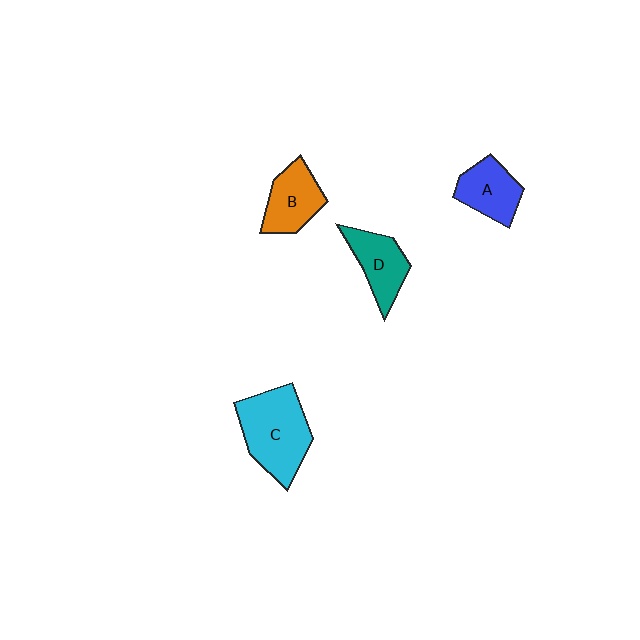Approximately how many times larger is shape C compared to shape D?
Approximately 1.6 times.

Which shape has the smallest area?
Shape A (blue).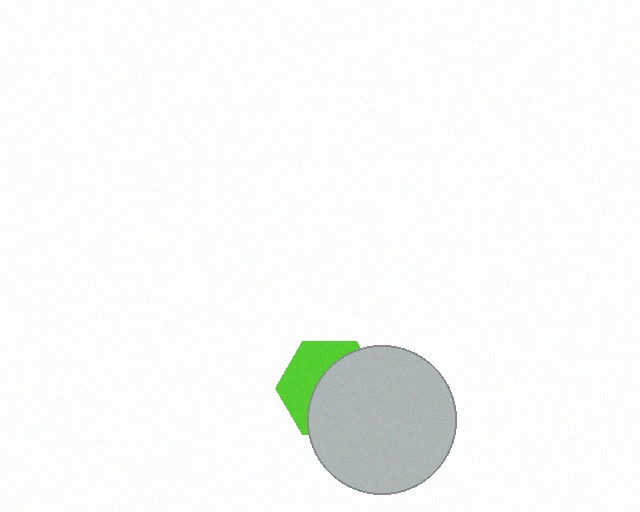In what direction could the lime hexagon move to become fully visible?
The lime hexagon could move toward the upper-left. That would shift it out from behind the light gray circle entirely.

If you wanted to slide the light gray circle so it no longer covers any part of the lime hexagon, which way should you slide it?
Slide it toward the lower-right — that is the most direct way to separate the two shapes.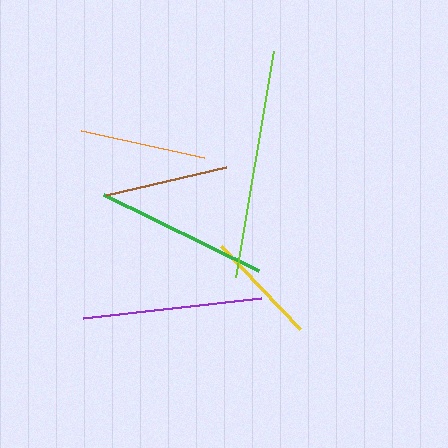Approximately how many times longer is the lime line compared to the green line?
The lime line is approximately 1.3 times the length of the green line.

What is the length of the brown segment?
The brown segment is approximately 123 pixels long.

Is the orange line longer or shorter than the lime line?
The lime line is longer than the orange line.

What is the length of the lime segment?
The lime segment is approximately 228 pixels long.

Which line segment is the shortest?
The yellow line is the shortest at approximately 115 pixels.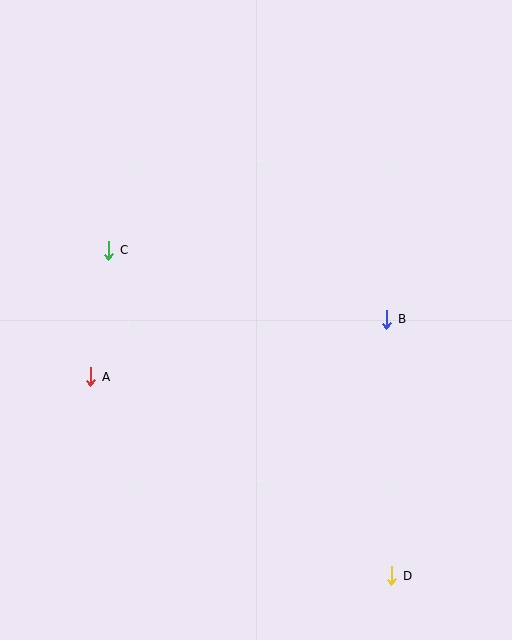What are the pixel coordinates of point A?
Point A is at (91, 377).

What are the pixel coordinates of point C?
Point C is at (109, 250).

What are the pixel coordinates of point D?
Point D is at (392, 576).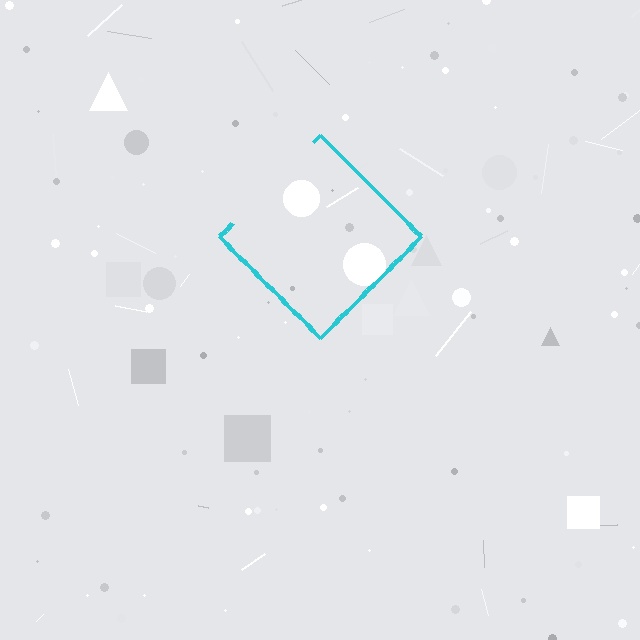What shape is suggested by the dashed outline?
The dashed outline suggests a diamond.